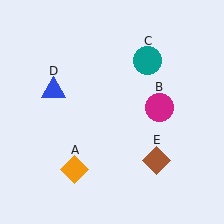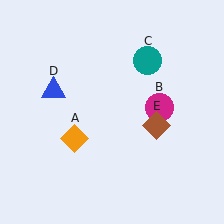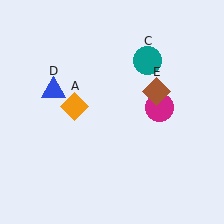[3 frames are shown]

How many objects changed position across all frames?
2 objects changed position: orange diamond (object A), brown diamond (object E).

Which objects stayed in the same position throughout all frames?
Magenta circle (object B) and teal circle (object C) and blue triangle (object D) remained stationary.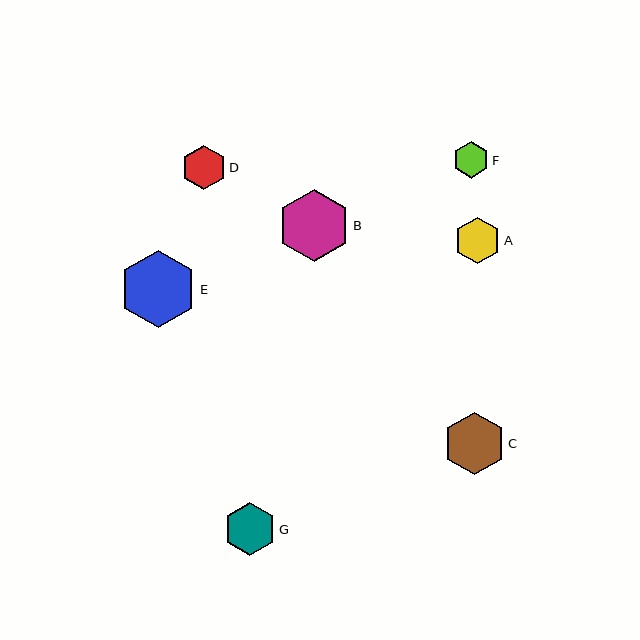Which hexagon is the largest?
Hexagon E is the largest with a size of approximately 77 pixels.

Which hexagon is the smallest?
Hexagon F is the smallest with a size of approximately 37 pixels.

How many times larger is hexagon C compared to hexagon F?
Hexagon C is approximately 1.7 times the size of hexagon F.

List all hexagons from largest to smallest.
From largest to smallest: E, B, C, G, A, D, F.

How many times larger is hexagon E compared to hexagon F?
Hexagon E is approximately 2.1 times the size of hexagon F.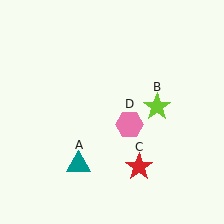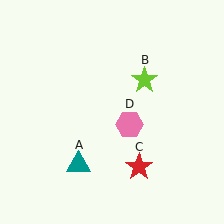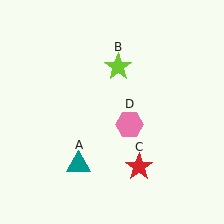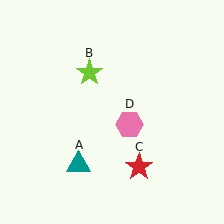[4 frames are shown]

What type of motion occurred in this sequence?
The lime star (object B) rotated counterclockwise around the center of the scene.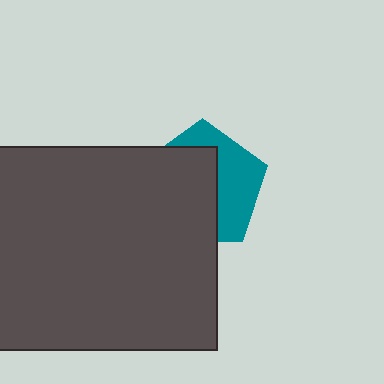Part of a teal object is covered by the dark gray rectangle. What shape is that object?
It is a pentagon.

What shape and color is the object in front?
The object in front is a dark gray rectangle.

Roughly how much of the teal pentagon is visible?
A small part of it is visible (roughly 42%).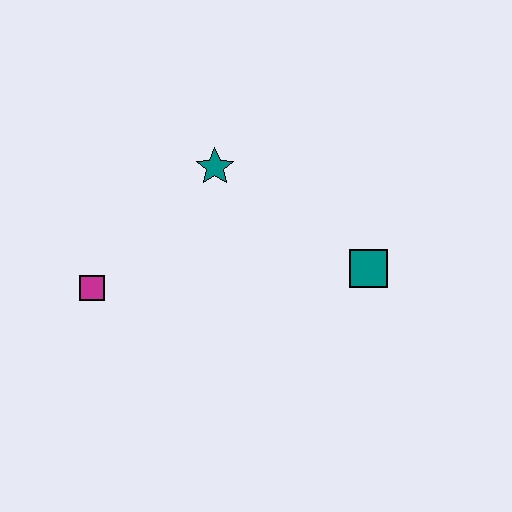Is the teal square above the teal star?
No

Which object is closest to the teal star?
The magenta square is closest to the teal star.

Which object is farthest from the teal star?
The teal square is farthest from the teal star.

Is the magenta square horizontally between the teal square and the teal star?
No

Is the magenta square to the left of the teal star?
Yes